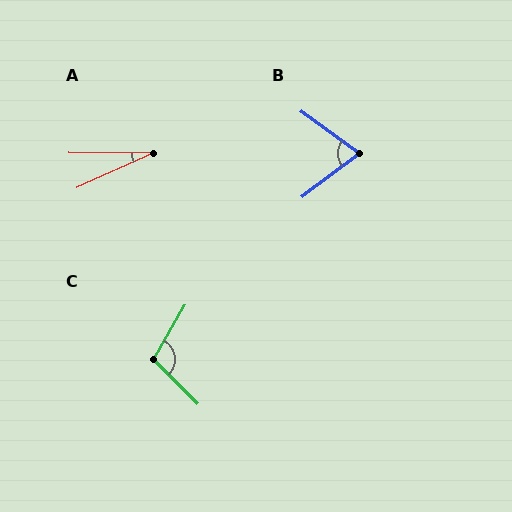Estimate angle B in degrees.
Approximately 73 degrees.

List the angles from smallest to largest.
A (25°), B (73°), C (106°).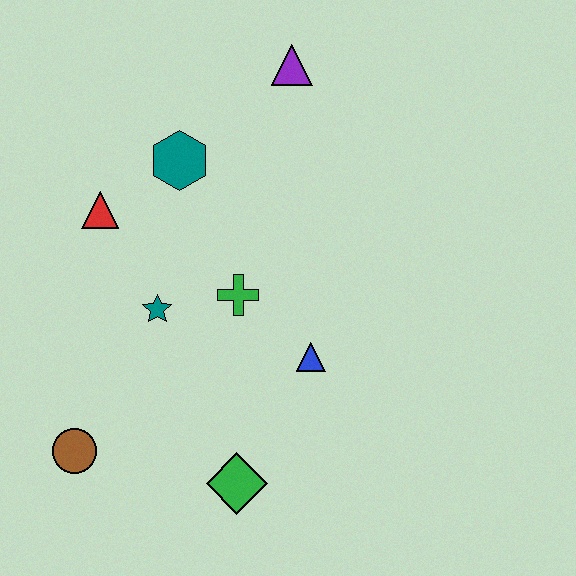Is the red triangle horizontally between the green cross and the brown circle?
Yes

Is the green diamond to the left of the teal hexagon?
No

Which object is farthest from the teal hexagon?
The green diamond is farthest from the teal hexagon.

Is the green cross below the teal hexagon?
Yes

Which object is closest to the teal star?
The green cross is closest to the teal star.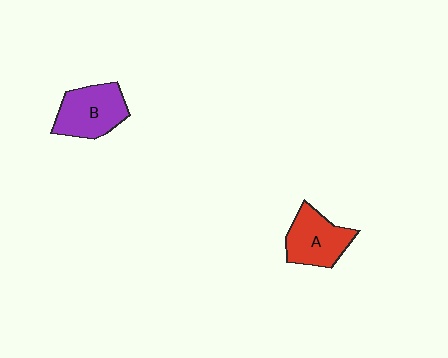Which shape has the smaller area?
Shape A (red).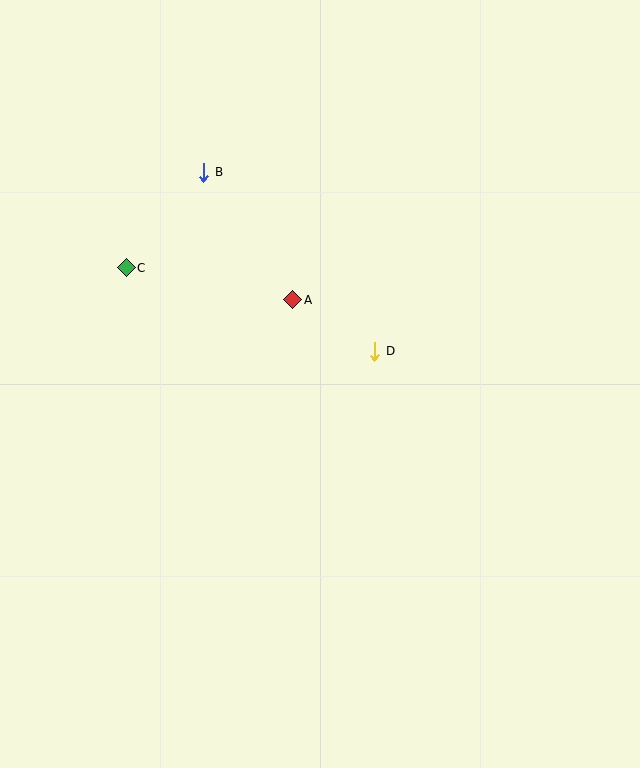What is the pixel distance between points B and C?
The distance between B and C is 123 pixels.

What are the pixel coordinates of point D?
Point D is at (375, 351).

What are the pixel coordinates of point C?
Point C is at (126, 268).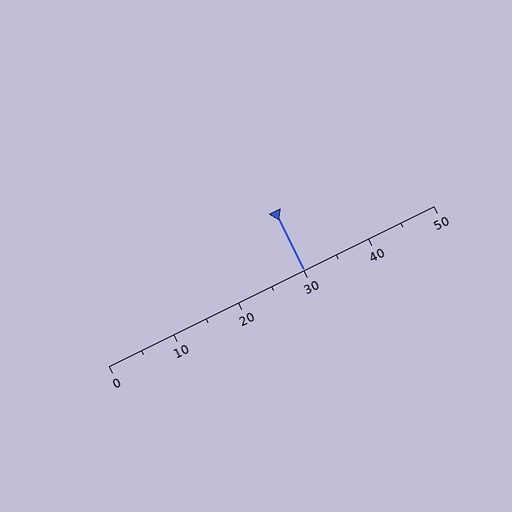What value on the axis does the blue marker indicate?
The marker indicates approximately 30.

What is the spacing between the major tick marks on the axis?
The major ticks are spaced 10 apart.